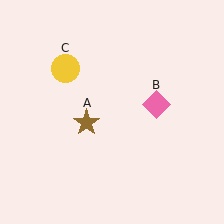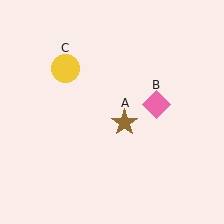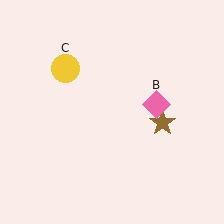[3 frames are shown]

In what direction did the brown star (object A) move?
The brown star (object A) moved right.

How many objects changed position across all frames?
1 object changed position: brown star (object A).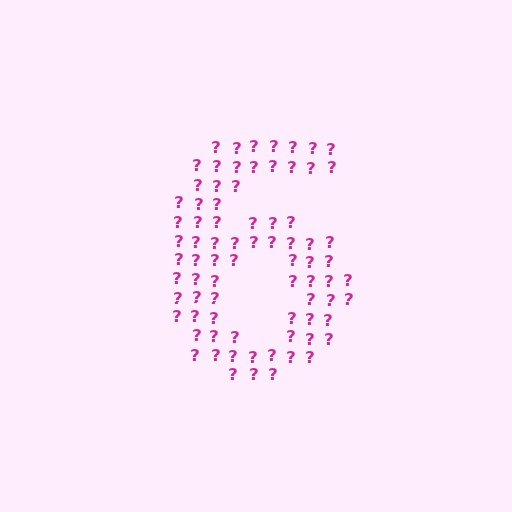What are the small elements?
The small elements are question marks.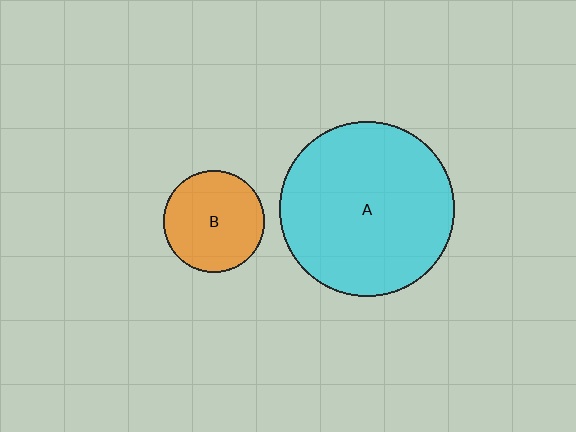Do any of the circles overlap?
No, none of the circles overlap.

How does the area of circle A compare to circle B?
Approximately 3.0 times.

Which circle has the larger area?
Circle A (cyan).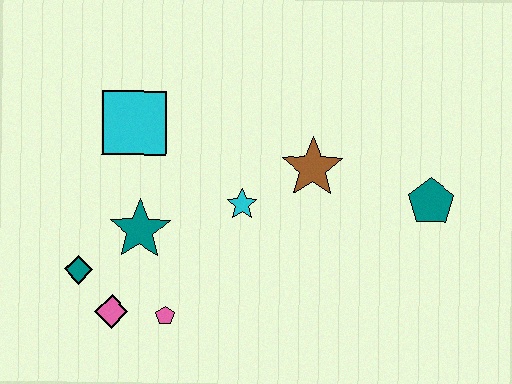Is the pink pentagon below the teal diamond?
Yes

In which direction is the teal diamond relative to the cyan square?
The teal diamond is below the cyan square.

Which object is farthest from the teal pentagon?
The teal diamond is farthest from the teal pentagon.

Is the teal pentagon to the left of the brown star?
No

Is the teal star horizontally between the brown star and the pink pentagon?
No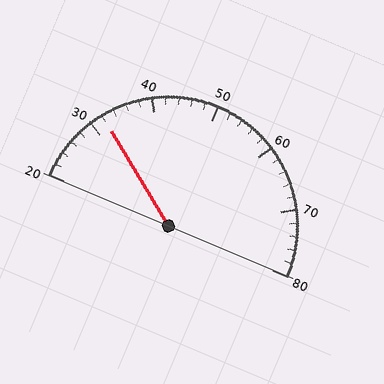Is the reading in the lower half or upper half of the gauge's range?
The reading is in the lower half of the range (20 to 80).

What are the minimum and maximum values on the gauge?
The gauge ranges from 20 to 80.